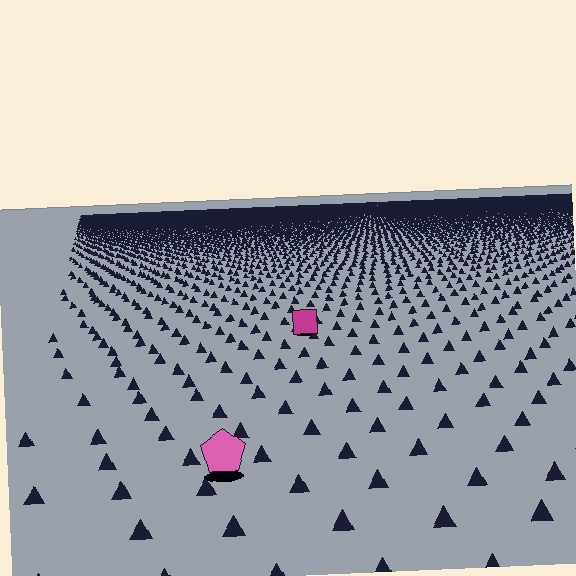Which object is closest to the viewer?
The pink pentagon is closest. The texture marks near it are larger and more spread out.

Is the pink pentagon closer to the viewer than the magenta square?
Yes. The pink pentagon is closer — you can tell from the texture gradient: the ground texture is coarser near it.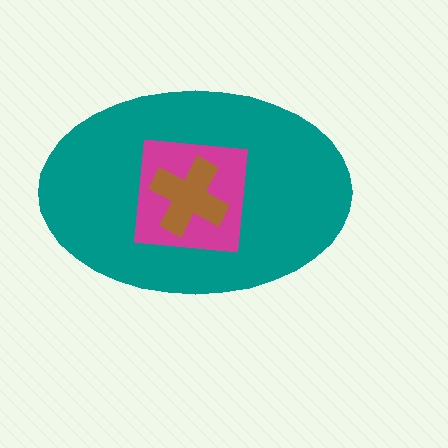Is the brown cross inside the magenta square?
Yes.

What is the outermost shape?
The teal ellipse.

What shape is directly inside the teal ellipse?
The magenta square.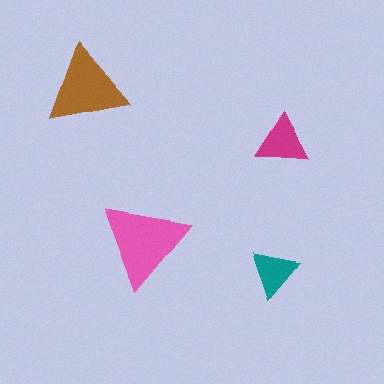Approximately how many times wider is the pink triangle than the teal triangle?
About 2 times wider.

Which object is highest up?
The brown triangle is topmost.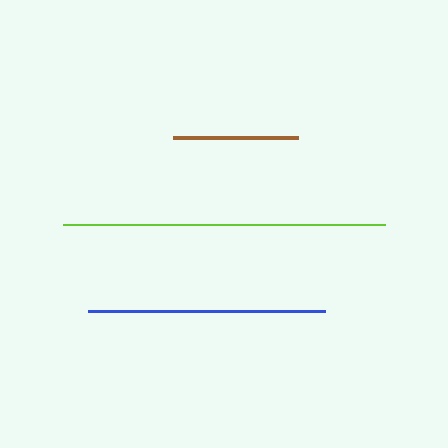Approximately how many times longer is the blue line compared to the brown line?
The blue line is approximately 1.9 times the length of the brown line.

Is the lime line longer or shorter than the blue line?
The lime line is longer than the blue line.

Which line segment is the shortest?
The brown line is the shortest at approximately 126 pixels.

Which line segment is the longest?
The lime line is the longest at approximately 322 pixels.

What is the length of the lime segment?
The lime segment is approximately 322 pixels long.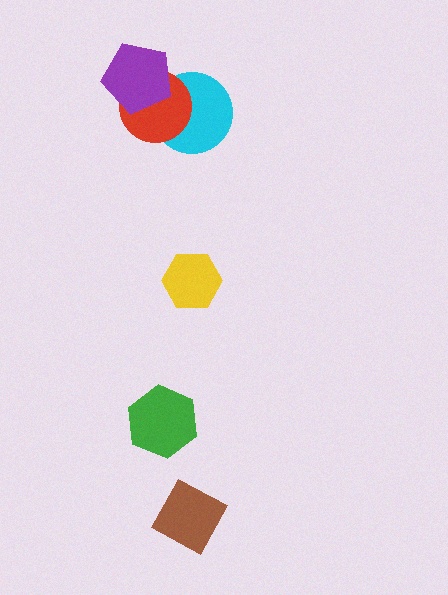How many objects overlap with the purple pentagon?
2 objects overlap with the purple pentagon.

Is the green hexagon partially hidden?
No, no other shape covers it.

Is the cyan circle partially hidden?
Yes, it is partially covered by another shape.